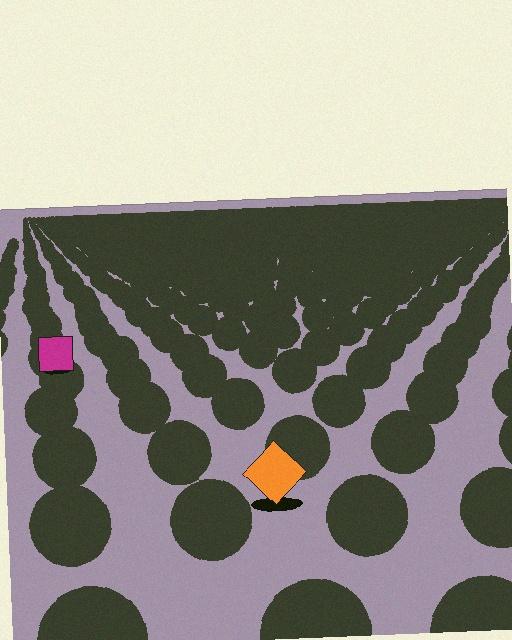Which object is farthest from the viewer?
The magenta square is farthest from the viewer. It appears smaller and the ground texture around it is denser.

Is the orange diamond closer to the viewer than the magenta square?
Yes. The orange diamond is closer — you can tell from the texture gradient: the ground texture is coarser near it.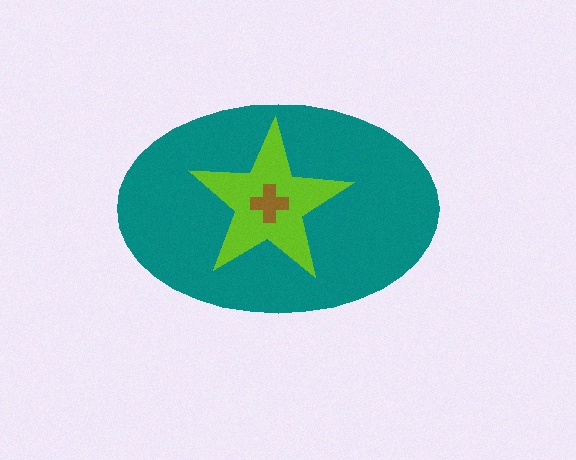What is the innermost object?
The brown cross.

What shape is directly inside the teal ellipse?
The lime star.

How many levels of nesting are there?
3.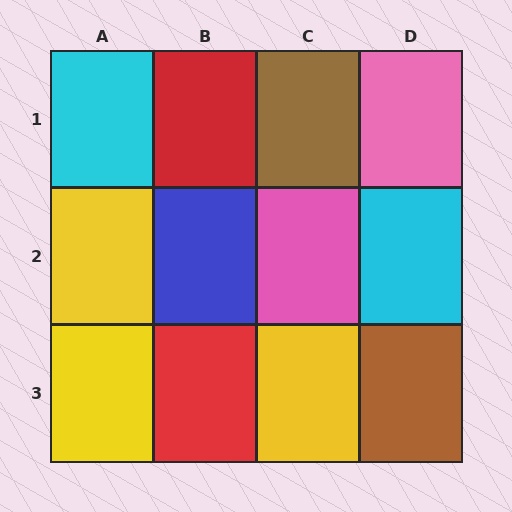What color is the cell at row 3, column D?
Brown.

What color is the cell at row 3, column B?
Red.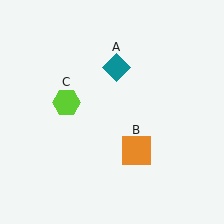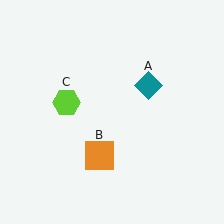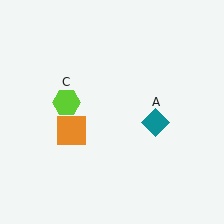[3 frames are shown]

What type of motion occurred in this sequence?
The teal diamond (object A), orange square (object B) rotated clockwise around the center of the scene.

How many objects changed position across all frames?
2 objects changed position: teal diamond (object A), orange square (object B).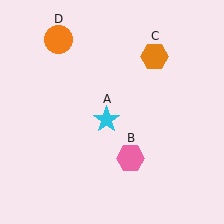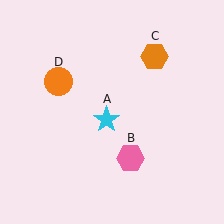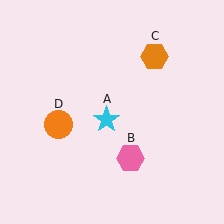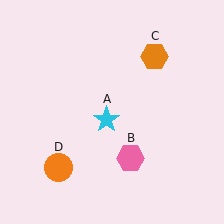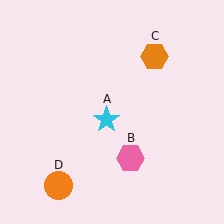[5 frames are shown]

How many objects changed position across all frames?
1 object changed position: orange circle (object D).